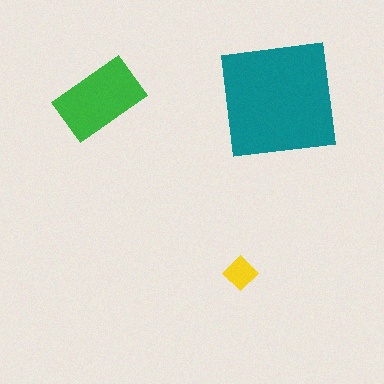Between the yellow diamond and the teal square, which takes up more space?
The teal square.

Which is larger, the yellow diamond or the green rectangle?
The green rectangle.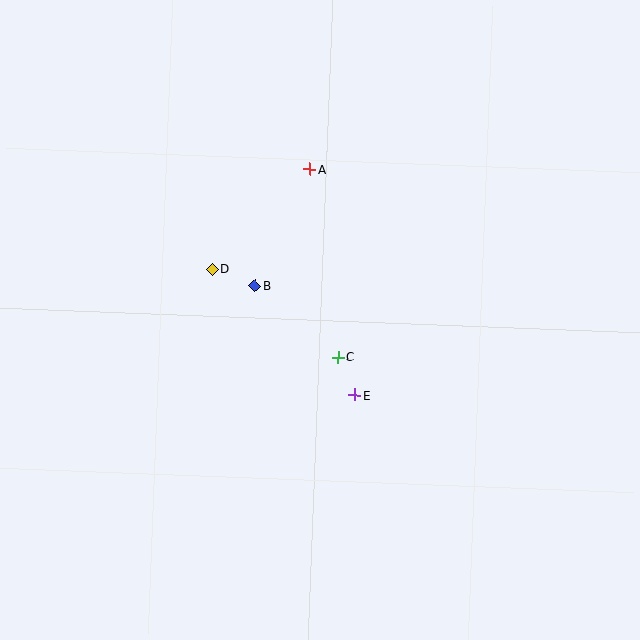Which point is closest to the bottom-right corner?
Point E is closest to the bottom-right corner.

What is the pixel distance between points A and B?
The distance between A and B is 128 pixels.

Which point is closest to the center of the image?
Point C at (338, 357) is closest to the center.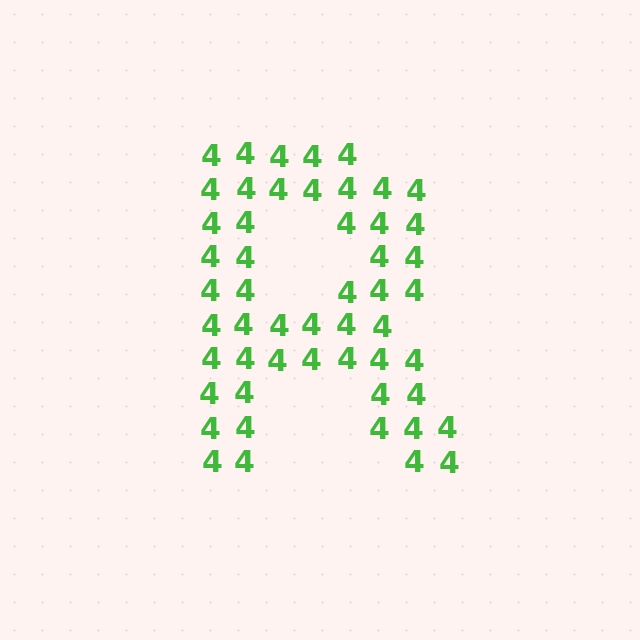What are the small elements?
The small elements are digit 4's.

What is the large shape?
The large shape is the letter R.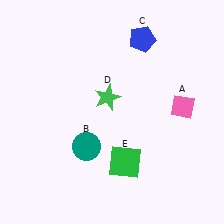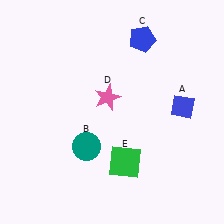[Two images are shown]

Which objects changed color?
A changed from pink to blue. D changed from green to pink.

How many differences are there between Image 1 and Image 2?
There are 2 differences between the two images.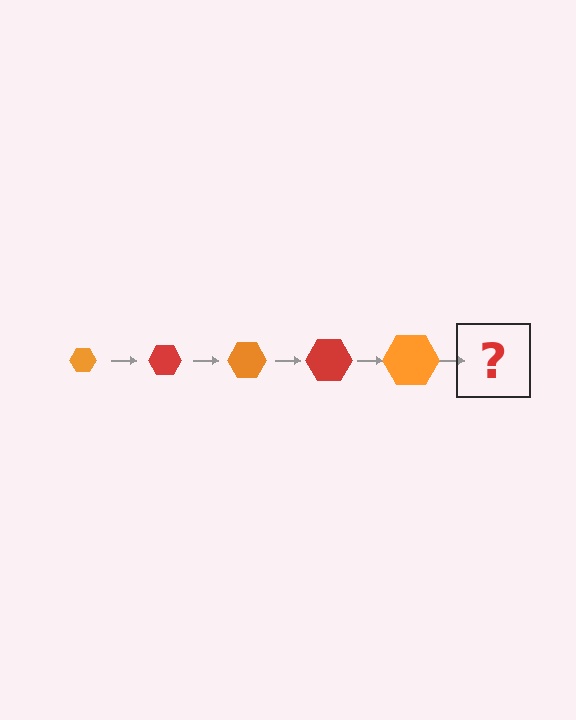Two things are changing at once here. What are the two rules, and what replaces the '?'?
The two rules are that the hexagon grows larger each step and the color cycles through orange and red. The '?' should be a red hexagon, larger than the previous one.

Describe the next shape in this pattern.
It should be a red hexagon, larger than the previous one.